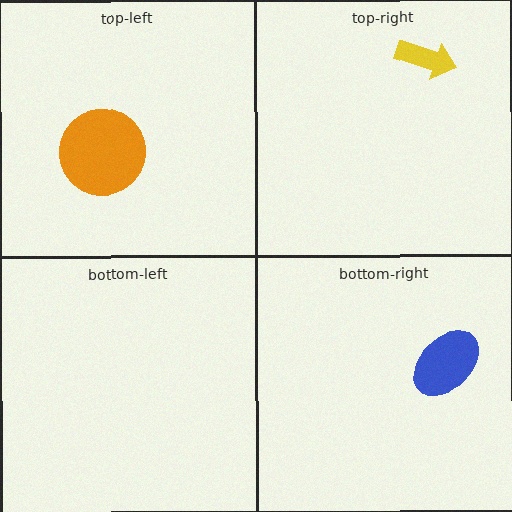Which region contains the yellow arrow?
The top-right region.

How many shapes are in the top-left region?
1.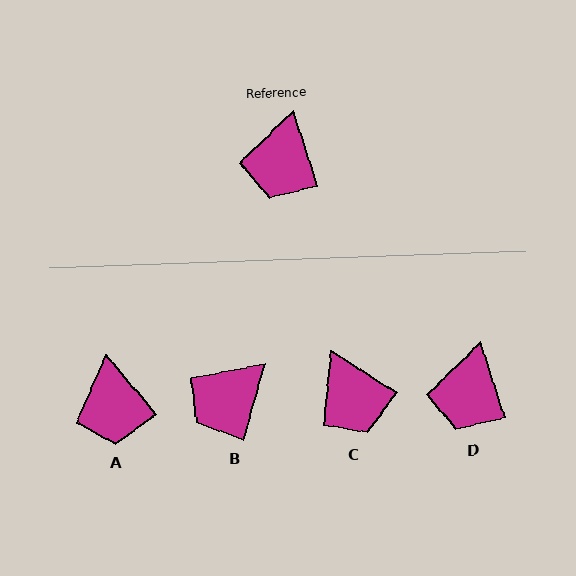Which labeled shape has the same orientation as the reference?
D.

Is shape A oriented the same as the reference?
No, it is off by about 22 degrees.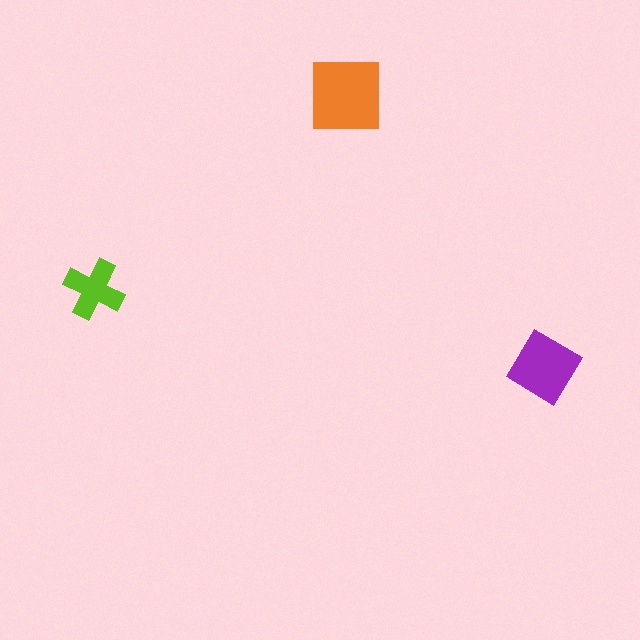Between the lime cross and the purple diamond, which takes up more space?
The purple diamond.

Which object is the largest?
The orange square.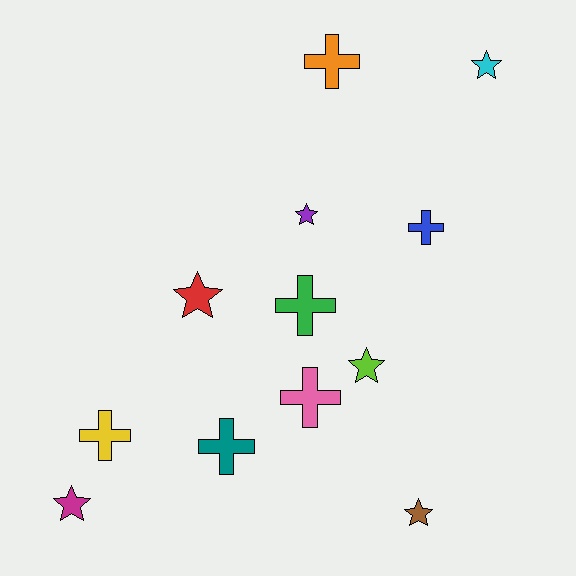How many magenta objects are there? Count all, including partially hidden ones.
There is 1 magenta object.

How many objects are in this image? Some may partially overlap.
There are 12 objects.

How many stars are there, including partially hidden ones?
There are 6 stars.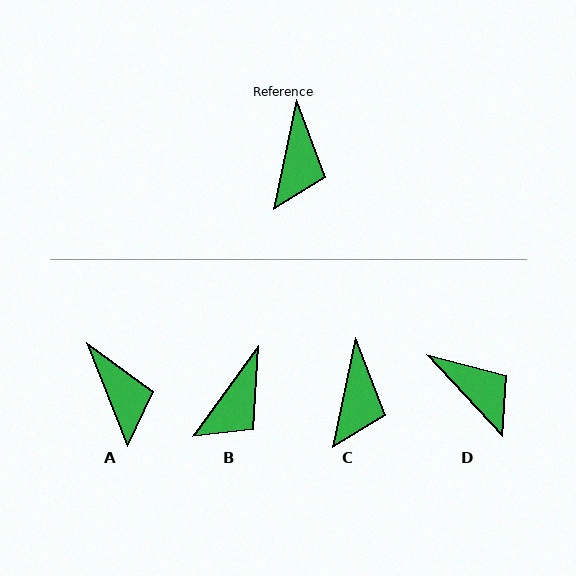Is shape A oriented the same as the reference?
No, it is off by about 33 degrees.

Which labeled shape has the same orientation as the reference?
C.